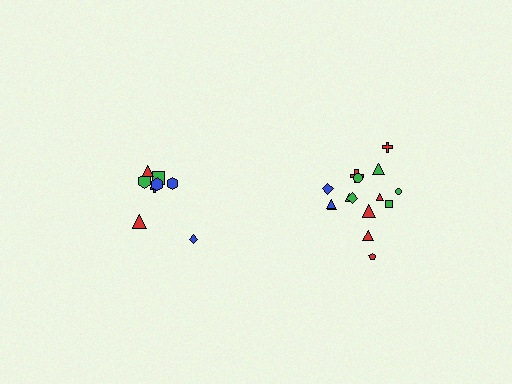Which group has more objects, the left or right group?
The right group.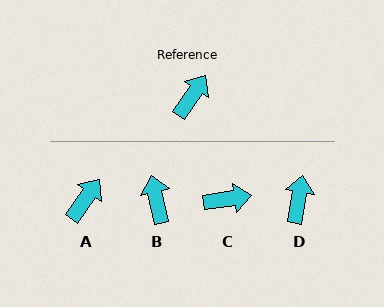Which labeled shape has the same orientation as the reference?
A.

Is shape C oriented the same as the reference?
No, it is off by about 48 degrees.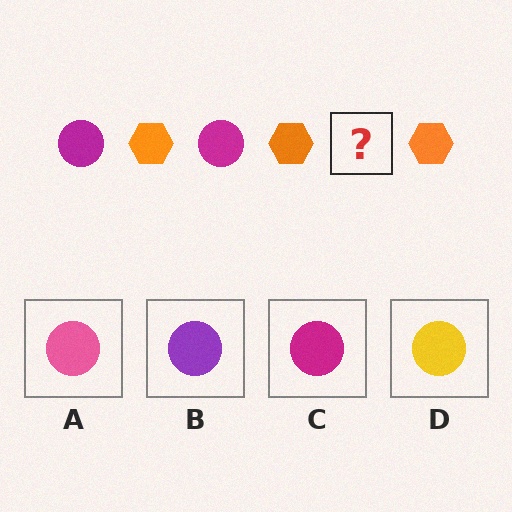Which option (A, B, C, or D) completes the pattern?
C.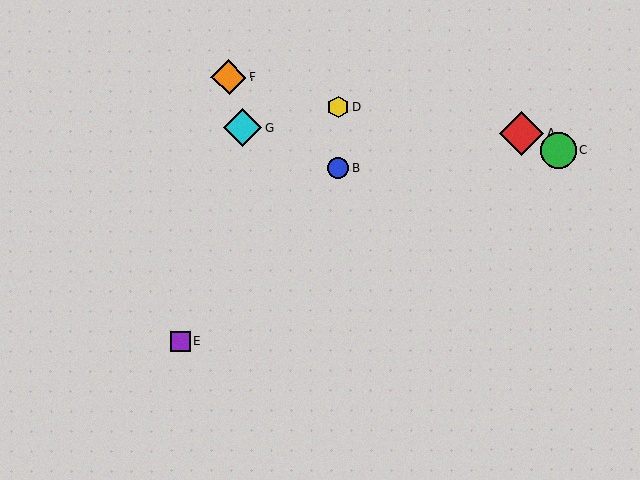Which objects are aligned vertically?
Objects B, D are aligned vertically.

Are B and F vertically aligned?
No, B is at x≈338 and F is at x≈229.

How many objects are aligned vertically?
2 objects (B, D) are aligned vertically.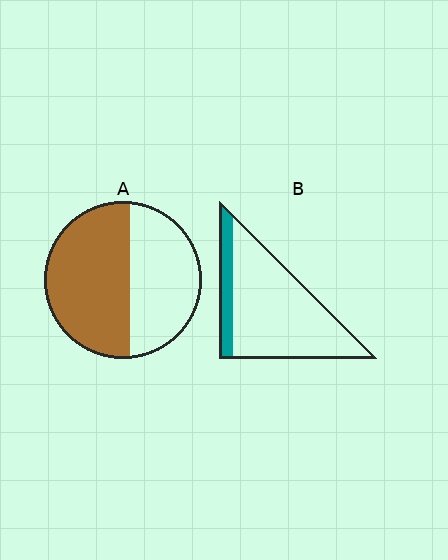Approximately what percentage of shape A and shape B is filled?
A is approximately 55% and B is approximately 15%.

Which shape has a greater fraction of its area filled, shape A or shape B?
Shape A.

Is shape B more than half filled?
No.